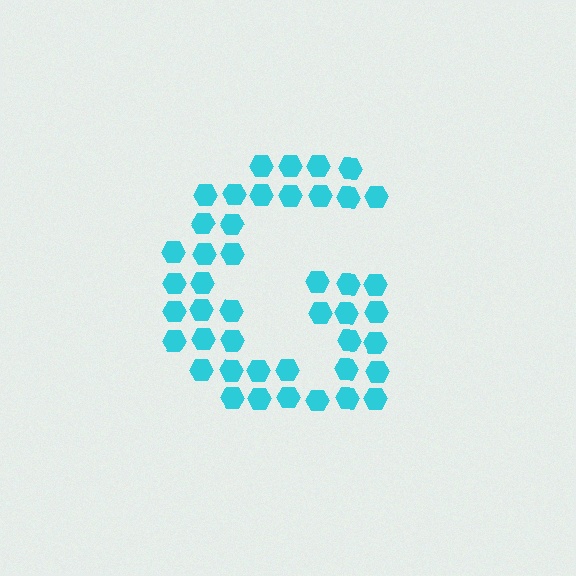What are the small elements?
The small elements are hexagons.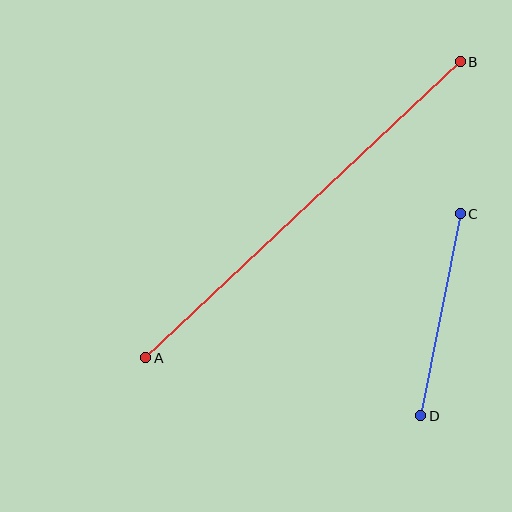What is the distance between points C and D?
The distance is approximately 206 pixels.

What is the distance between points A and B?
The distance is approximately 432 pixels.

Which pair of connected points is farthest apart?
Points A and B are farthest apart.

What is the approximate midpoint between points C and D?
The midpoint is at approximately (440, 315) pixels.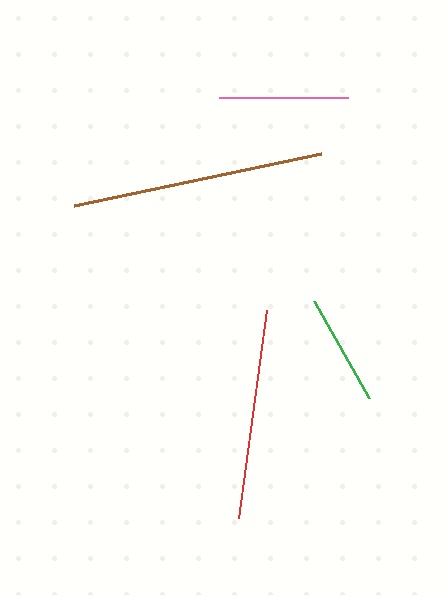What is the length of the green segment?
The green segment is approximately 111 pixels long.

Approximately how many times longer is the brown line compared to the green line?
The brown line is approximately 2.3 times the length of the green line.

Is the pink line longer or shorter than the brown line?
The brown line is longer than the pink line.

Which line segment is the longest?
The brown line is the longest at approximately 252 pixels.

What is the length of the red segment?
The red segment is approximately 210 pixels long.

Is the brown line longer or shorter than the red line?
The brown line is longer than the red line.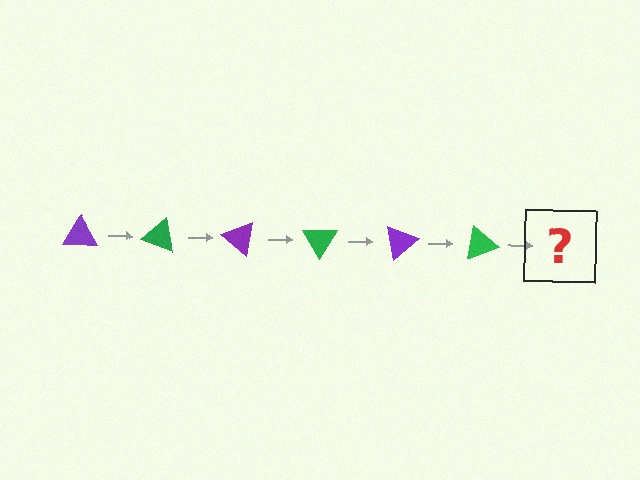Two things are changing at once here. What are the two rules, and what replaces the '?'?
The two rules are that it rotates 20 degrees each step and the color cycles through purple and green. The '?' should be a purple triangle, rotated 120 degrees from the start.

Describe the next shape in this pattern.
It should be a purple triangle, rotated 120 degrees from the start.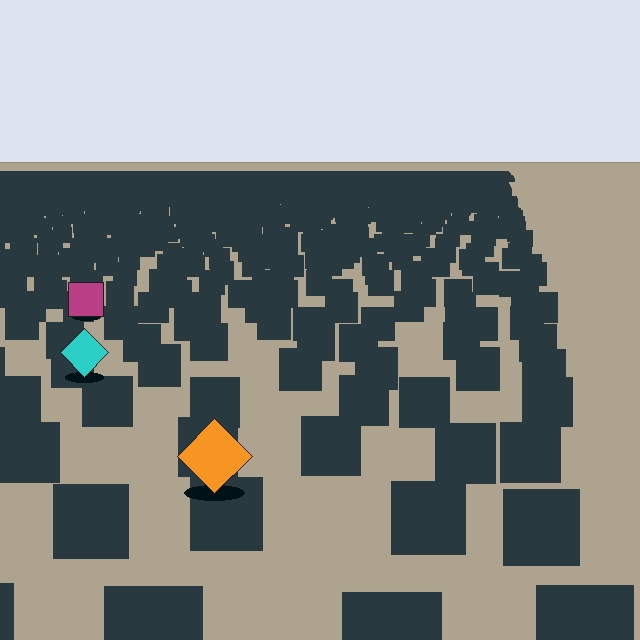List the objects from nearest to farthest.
From nearest to farthest: the orange diamond, the cyan diamond, the magenta square.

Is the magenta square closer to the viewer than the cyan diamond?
No. The cyan diamond is closer — you can tell from the texture gradient: the ground texture is coarser near it.